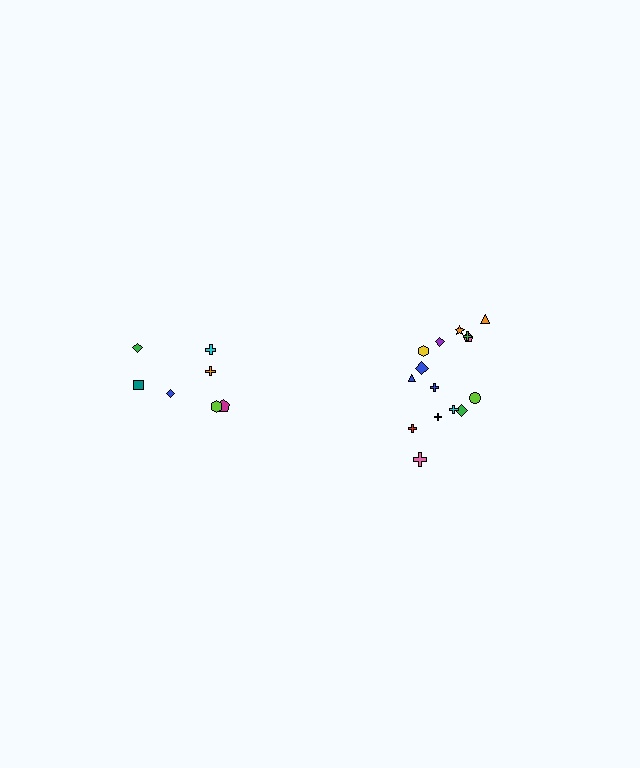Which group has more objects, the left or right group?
The right group.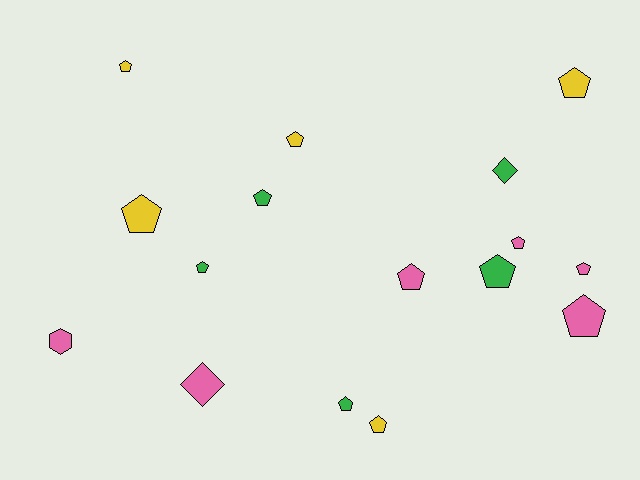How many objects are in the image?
There are 16 objects.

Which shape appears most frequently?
Pentagon, with 13 objects.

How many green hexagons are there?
There are no green hexagons.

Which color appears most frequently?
Pink, with 6 objects.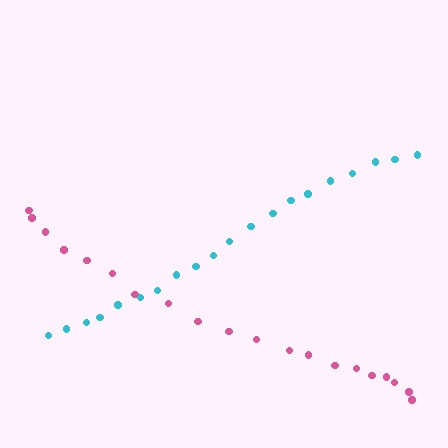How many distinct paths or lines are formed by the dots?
There are 2 distinct paths.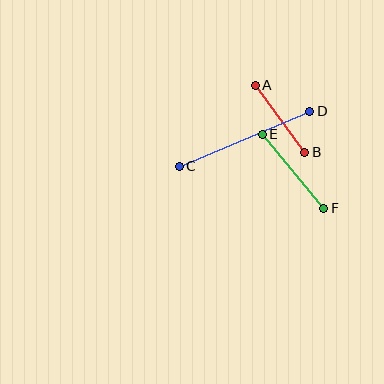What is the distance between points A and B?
The distance is approximately 83 pixels.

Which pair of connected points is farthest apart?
Points C and D are farthest apart.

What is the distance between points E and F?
The distance is approximately 96 pixels.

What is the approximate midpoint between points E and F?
The midpoint is at approximately (293, 171) pixels.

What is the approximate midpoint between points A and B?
The midpoint is at approximately (280, 119) pixels.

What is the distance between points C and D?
The distance is approximately 142 pixels.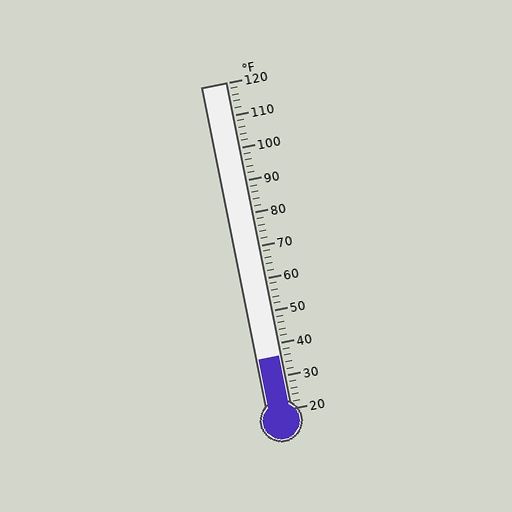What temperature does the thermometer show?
The thermometer shows approximately 36°F.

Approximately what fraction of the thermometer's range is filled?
The thermometer is filled to approximately 15% of its range.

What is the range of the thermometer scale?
The thermometer scale ranges from 20°F to 120°F.